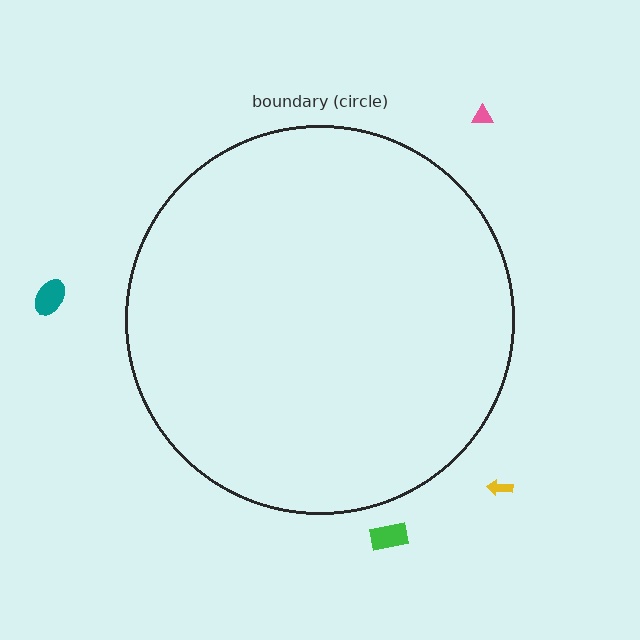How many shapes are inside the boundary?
0 inside, 4 outside.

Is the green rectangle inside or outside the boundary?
Outside.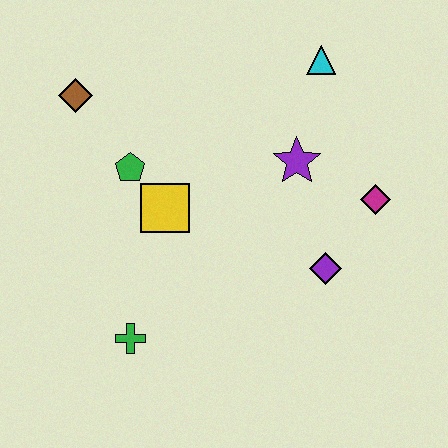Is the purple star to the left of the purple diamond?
Yes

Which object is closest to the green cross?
The yellow square is closest to the green cross.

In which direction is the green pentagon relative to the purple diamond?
The green pentagon is to the left of the purple diamond.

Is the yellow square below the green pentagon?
Yes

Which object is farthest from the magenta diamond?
The brown diamond is farthest from the magenta diamond.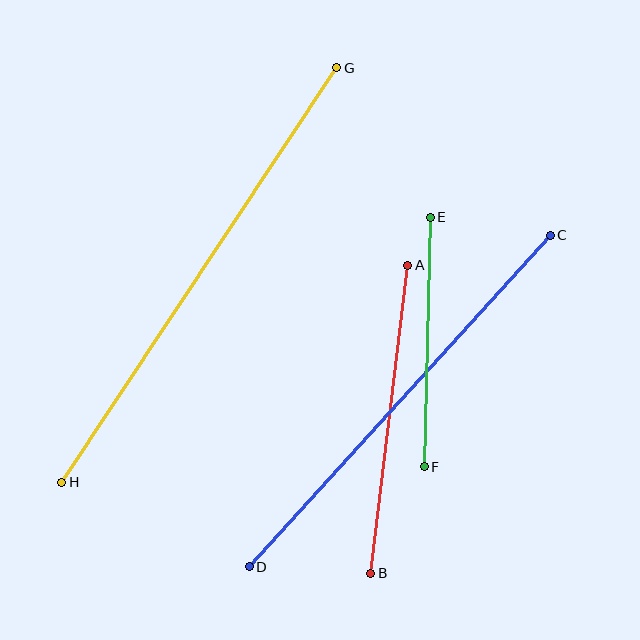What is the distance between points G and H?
The distance is approximately 497 pixels.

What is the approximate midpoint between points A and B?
The midpoint is at approximately (389, 419) pixels.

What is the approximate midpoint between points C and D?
The midpoint is at approximately (400, 401) pixels.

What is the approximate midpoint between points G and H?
The midpoint is at approximately (199, 275) pixels.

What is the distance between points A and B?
The distance is approximately 310 pixels.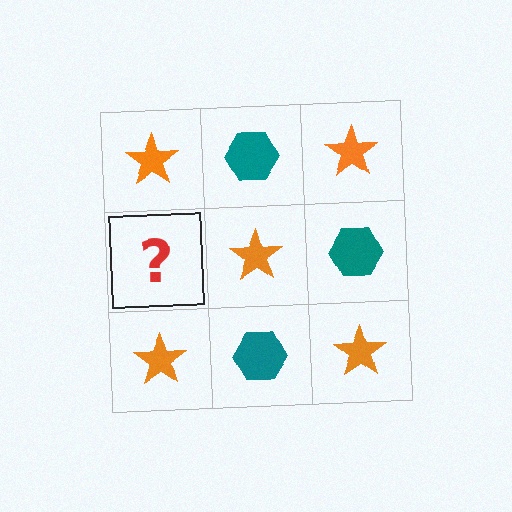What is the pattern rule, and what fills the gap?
The rule is that it alternates orange star and teal hexagon in a checkerboard pattern. The gap should be filled with a teal hexagon.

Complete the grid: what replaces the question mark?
The question mark should be replaced with a teal hexagon.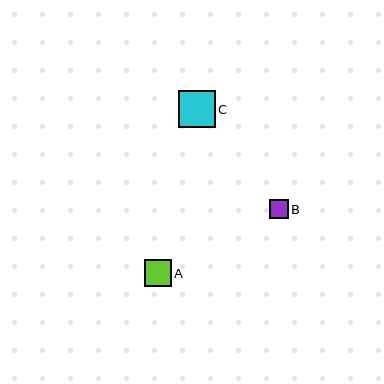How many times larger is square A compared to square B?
Square A is approximately 1.4 times the size of square B.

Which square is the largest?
Square C is the largest with a size of approximately 37 pixels.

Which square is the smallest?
Square B is the smallest with a size of approximately 19 pixels.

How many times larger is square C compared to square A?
Square C is approximately 1.4 times the size of square A.